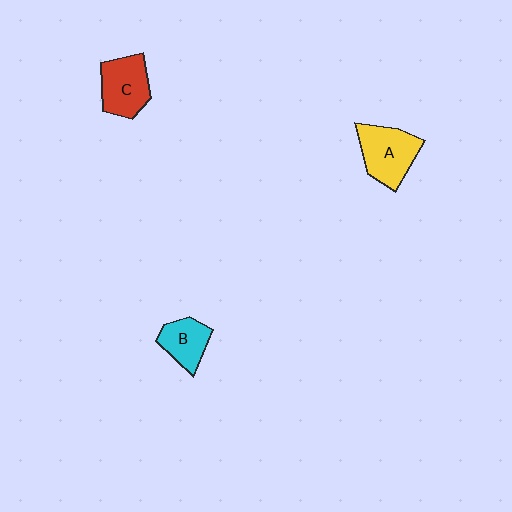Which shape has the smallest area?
Shape B (cyan).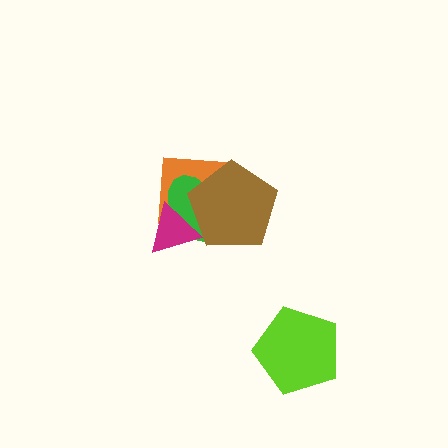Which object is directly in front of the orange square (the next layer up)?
The green ellipse is directly in front of the orange square.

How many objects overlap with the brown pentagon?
3 objects overlap with the brown pentagon.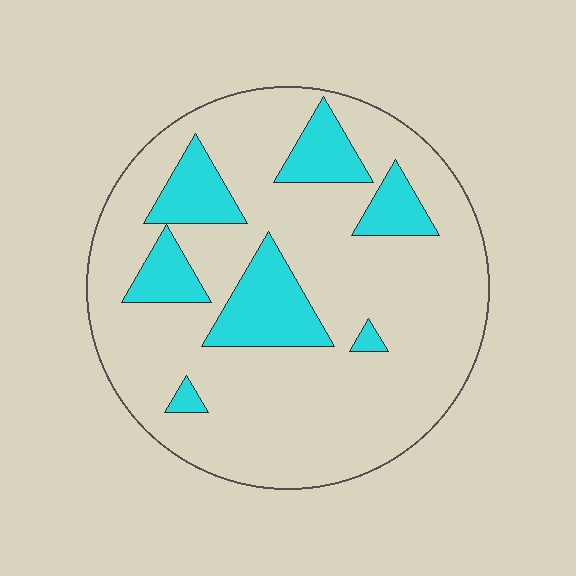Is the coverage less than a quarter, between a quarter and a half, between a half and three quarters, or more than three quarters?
Less than a quarter.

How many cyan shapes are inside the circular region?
7.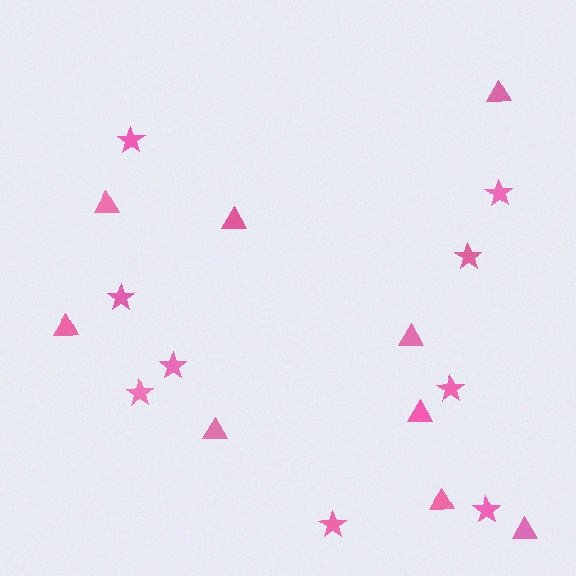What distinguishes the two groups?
There are 2 groups: one group of stars (9) and one group of triangles (9).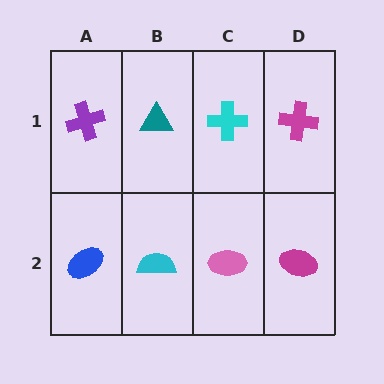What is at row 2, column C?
A pink ellipse.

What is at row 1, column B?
A teal triangle.